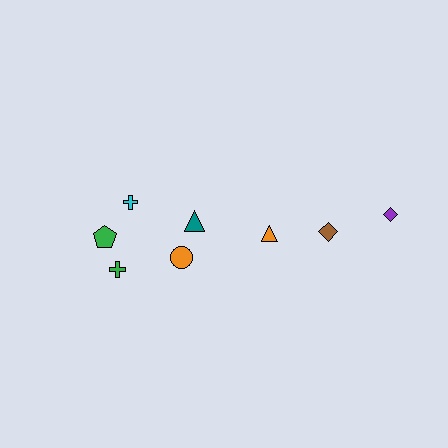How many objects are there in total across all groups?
There are 8 objects.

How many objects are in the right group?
There are 3 objects.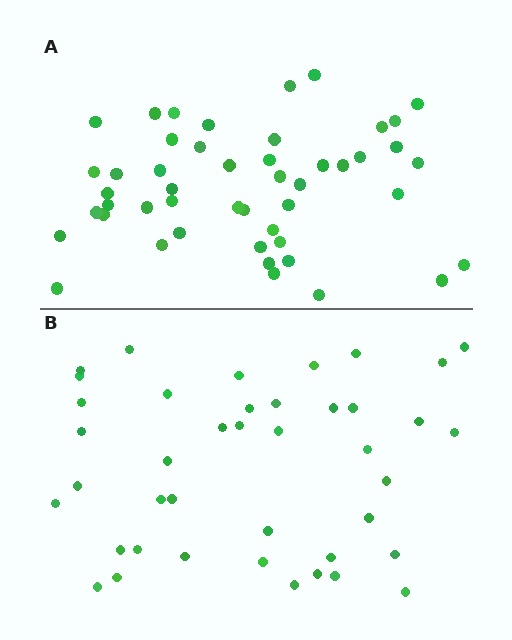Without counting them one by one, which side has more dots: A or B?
Region A (the top region) has more dots.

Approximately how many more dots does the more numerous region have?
Region A has roughly 8 or so more dots than region B.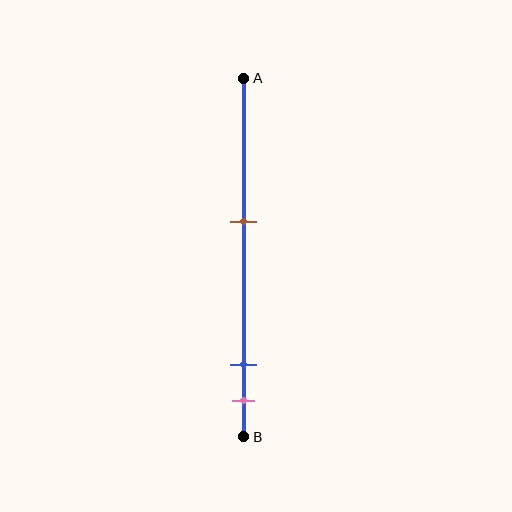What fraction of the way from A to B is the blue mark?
The blue mark is approximately 80% (0.8) of the way from A to B.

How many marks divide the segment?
There are 3 marks dividing the segment.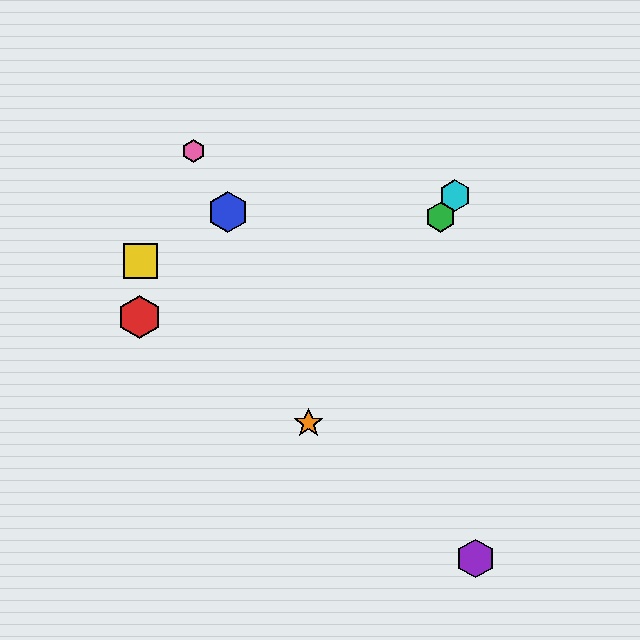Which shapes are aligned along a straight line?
The green hexagon, the orange star, the cyan hexagon are aligned along a straight line.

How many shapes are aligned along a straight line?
3 shapes (the green hexagon, the orange star, the cyan hexagon) are aligned along a straight line.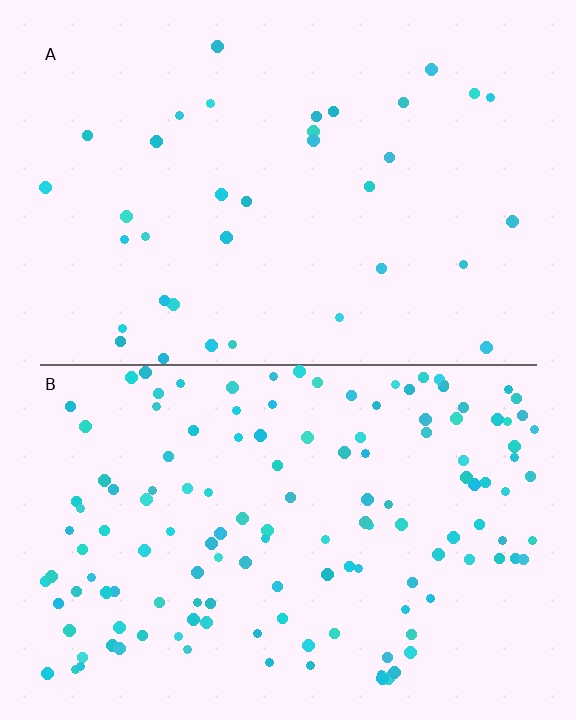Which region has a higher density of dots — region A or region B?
B (the bottom).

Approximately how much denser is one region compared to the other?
Approximately 3.9× — region B over region A.